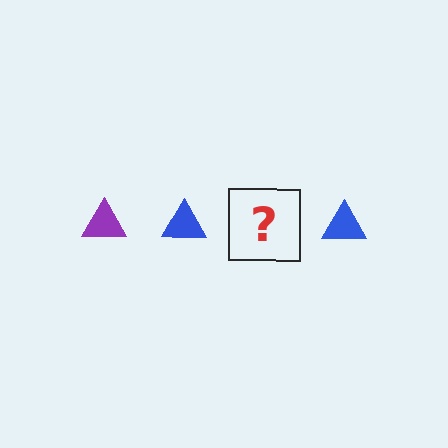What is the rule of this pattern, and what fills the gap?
The rule is that the pattern cycles through purple, blue triangles. The gap should be filled with a purple triangle.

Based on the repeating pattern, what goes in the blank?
The blank should be a purple triangle.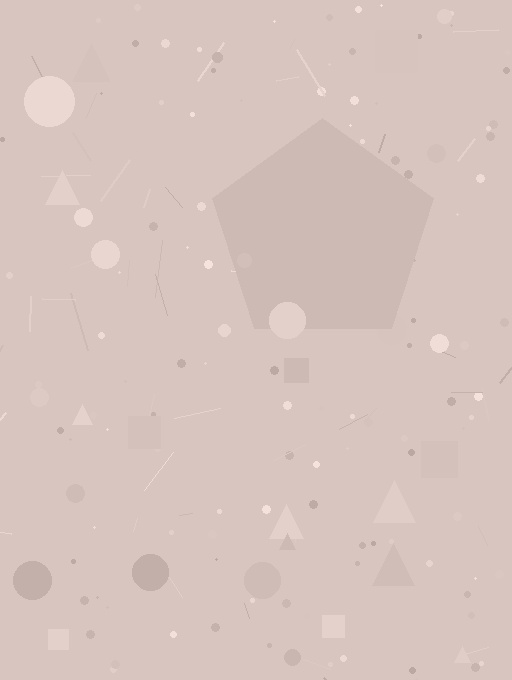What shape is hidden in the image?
A pentagon is hidden in the image.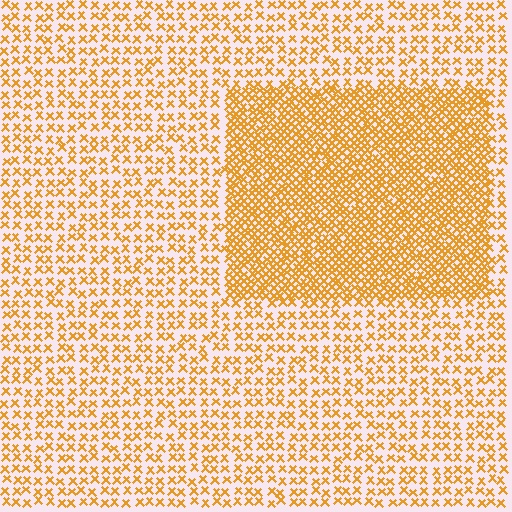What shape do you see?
I see a rectangle.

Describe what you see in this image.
The image contains small orange elements arranged at two different densities. A rectangle-shaped region is visible where the elements are more densely packed than the surrounding area.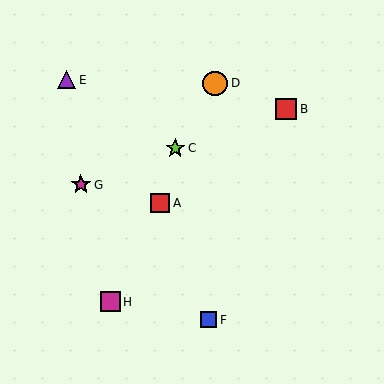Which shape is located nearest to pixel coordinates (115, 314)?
The magenta square (labeled H) at (110, 302) is nearest to that location.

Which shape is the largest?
The orange circle (labeled D) is the largest.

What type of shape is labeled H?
Shape H is a magenta square.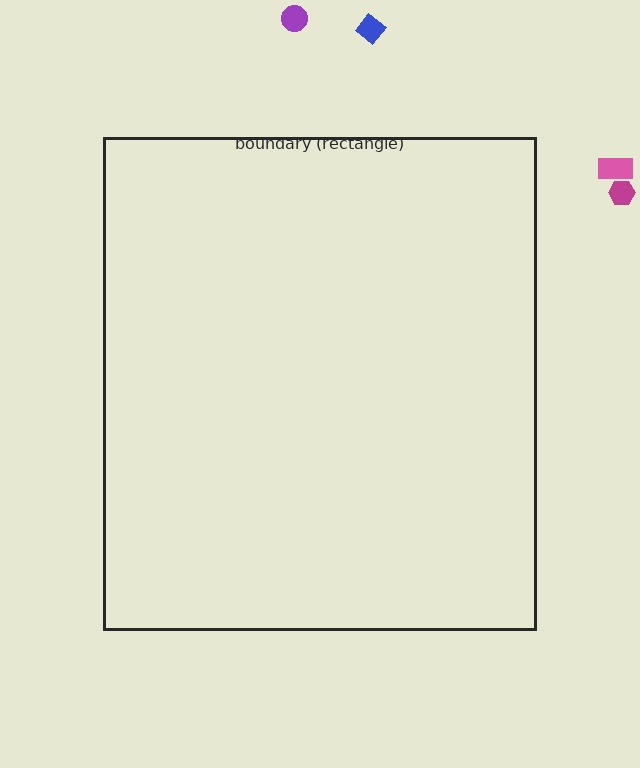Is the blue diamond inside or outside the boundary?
Outside.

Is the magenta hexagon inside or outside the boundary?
Outside.